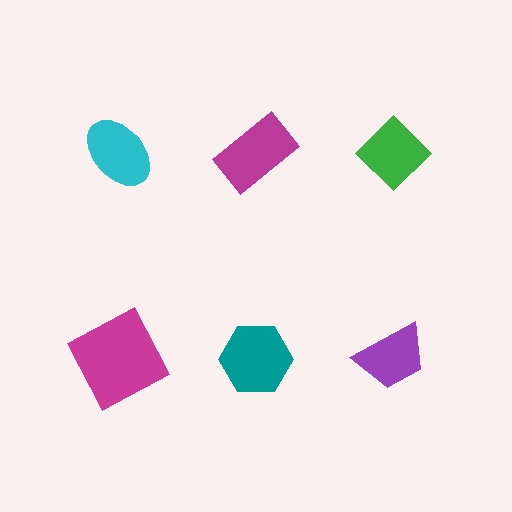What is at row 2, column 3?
A purple trapezoid.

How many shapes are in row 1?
3 shapes.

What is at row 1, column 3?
A green diamond.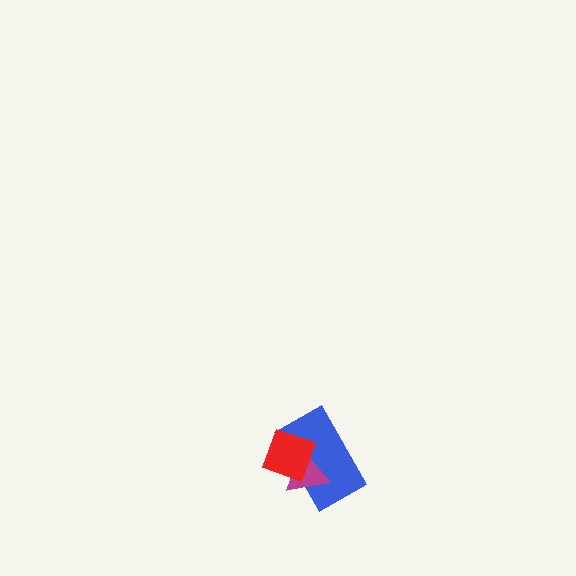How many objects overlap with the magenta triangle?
2 objects overlap with the magenta triangle.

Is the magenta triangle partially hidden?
Yes, it is partially covered by another shape.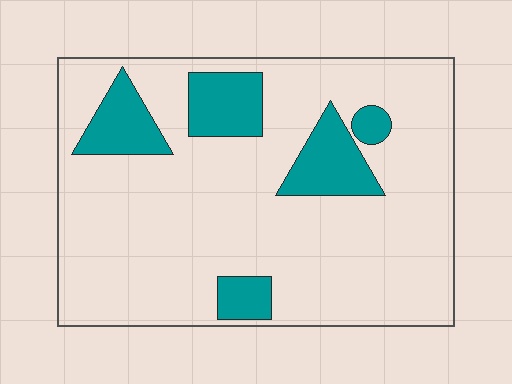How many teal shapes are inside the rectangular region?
5.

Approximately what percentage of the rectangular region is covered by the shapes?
Approximately 15%.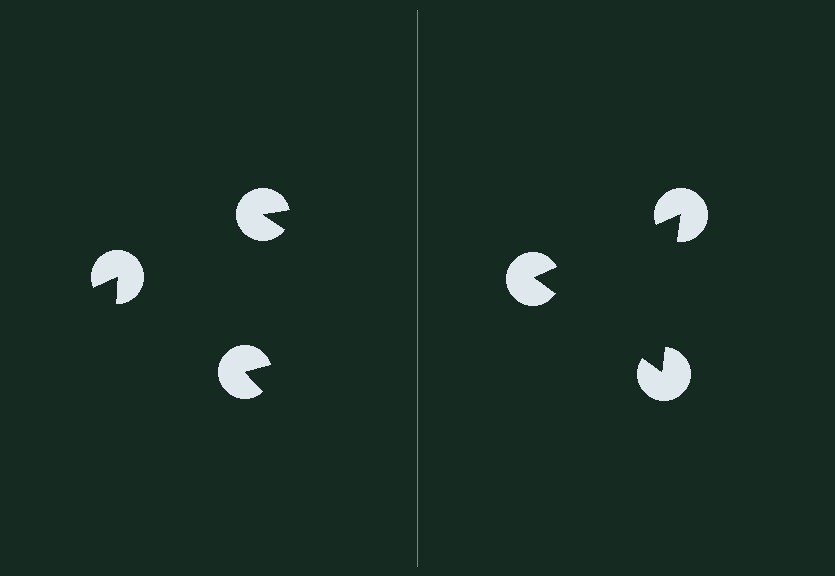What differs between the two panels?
The pac-man discs are positioned identically on both sides; only the wedge orientations differ. On the right they align to a triangle; on the left they are misaligned.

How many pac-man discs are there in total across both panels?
6 — 3 on each side.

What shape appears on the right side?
An illusory triangle.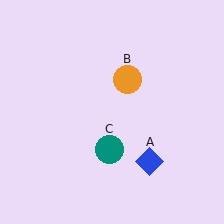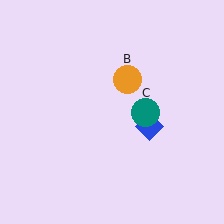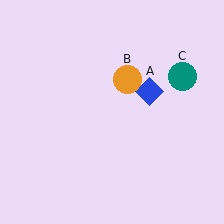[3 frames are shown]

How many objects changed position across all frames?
2 objects changed position: blue diamond (object A), teal circle (object C).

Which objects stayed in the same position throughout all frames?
Orange circle (object B) remained stationary.